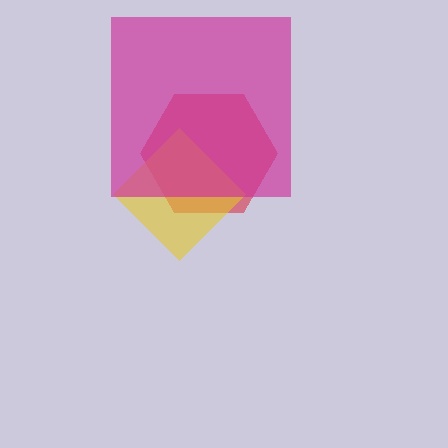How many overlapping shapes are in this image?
There are 3 overlapping shapes in the image.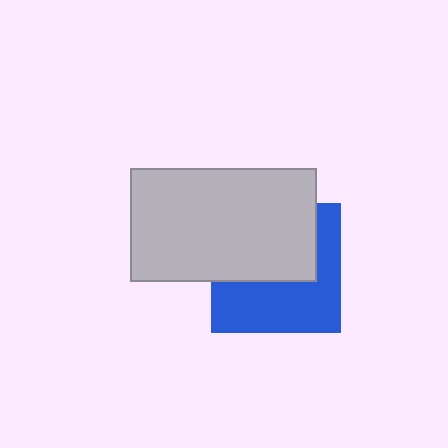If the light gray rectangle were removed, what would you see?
You would see the complete blue square.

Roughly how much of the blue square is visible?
About half of it is visible (roughly 51%).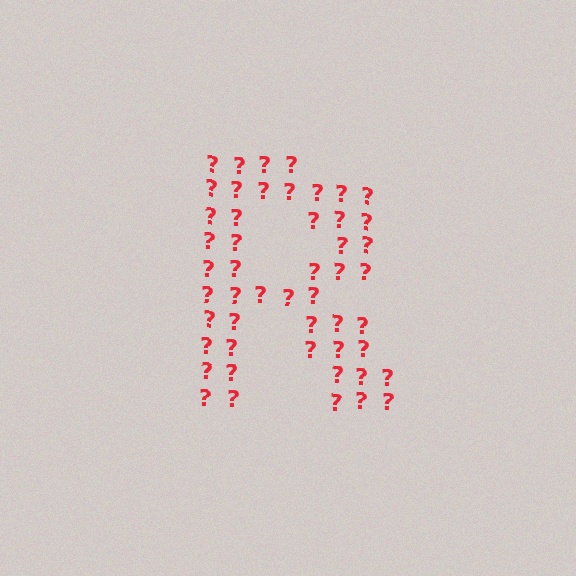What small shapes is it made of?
It is made of small question marks.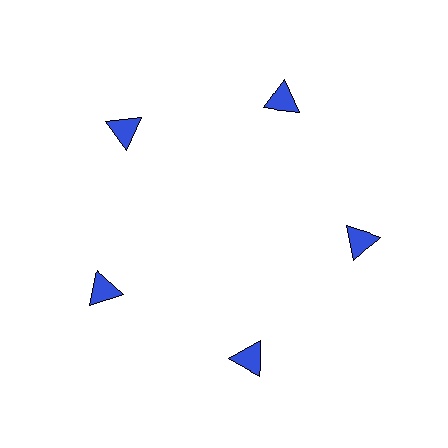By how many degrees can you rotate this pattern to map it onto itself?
The pattern maps onto itself every 72 degrees of rotation.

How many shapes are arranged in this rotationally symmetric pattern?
There are 5 shapes, arranged in 5 groups of 1.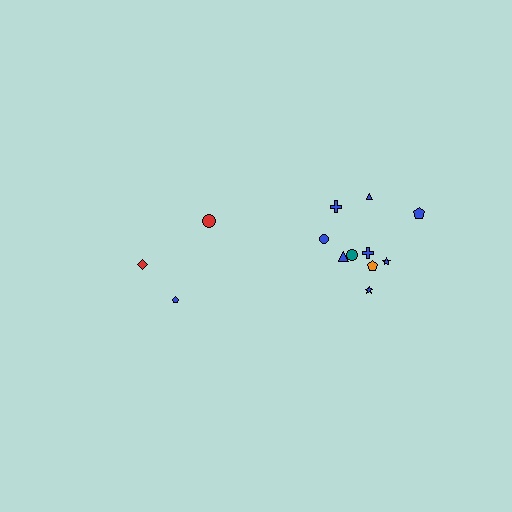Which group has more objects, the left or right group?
The right group.